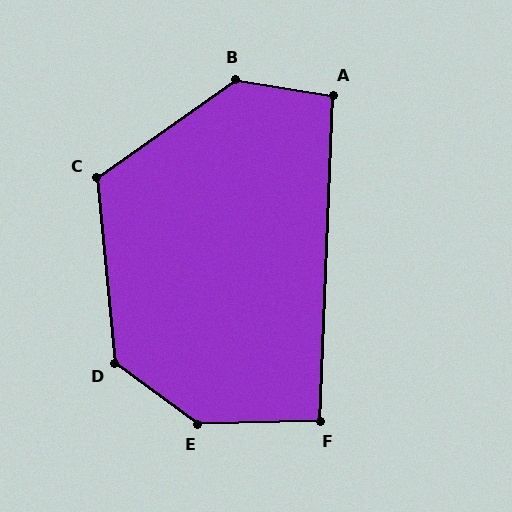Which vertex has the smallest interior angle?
F, at approximately 93 degrees.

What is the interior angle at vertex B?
Approximately 135 degrees (obtuse).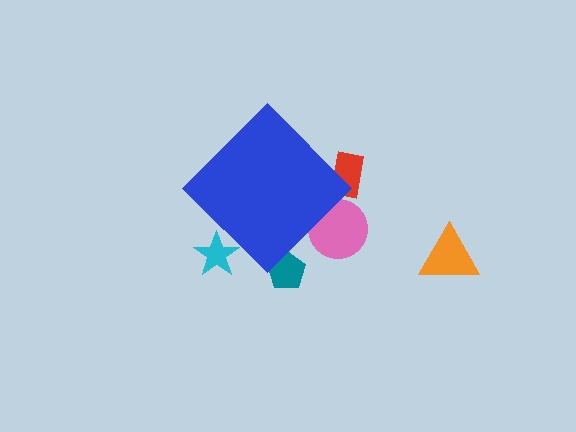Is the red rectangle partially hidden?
Yes, the red rectangle is partially hidden behind the blue diamond.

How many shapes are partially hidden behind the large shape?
4 shapes are partially hidden.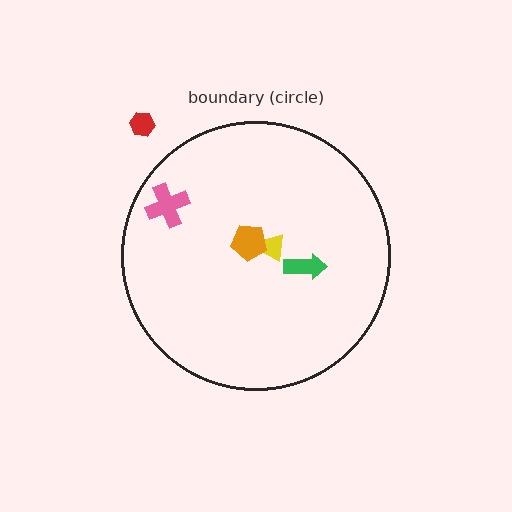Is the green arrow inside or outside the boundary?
Inside.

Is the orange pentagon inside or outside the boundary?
Inside.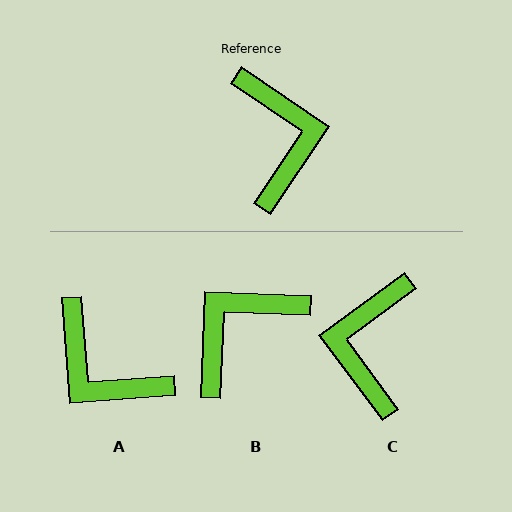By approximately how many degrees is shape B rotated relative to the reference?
Approximately 122 degrees counter-clockwise.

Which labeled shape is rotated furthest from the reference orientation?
C, about 160 degrees away.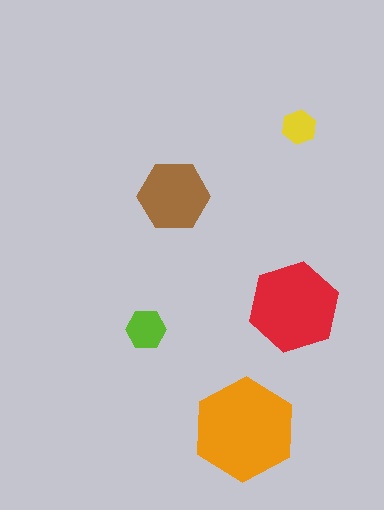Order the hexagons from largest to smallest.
the orange one, the red one, the brown one, the lime one, the yellow one.